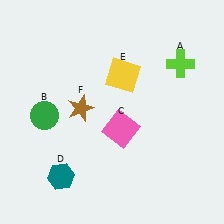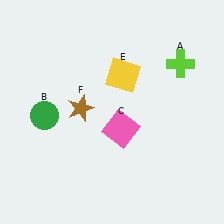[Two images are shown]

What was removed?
The teal hexagon (D) was removed in Image 2.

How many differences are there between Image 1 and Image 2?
There is 1 difference between the two images.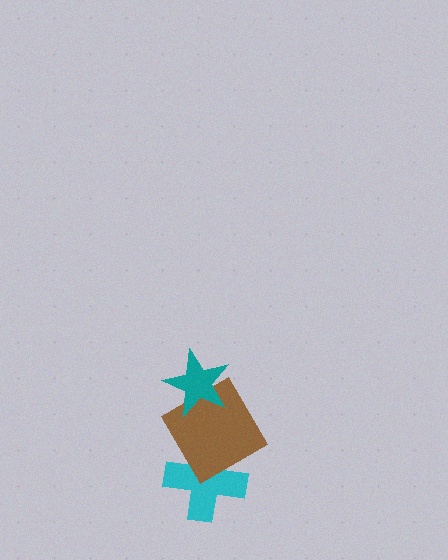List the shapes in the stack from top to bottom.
From top to bottom: the teal star, the brown square, the cyan cross.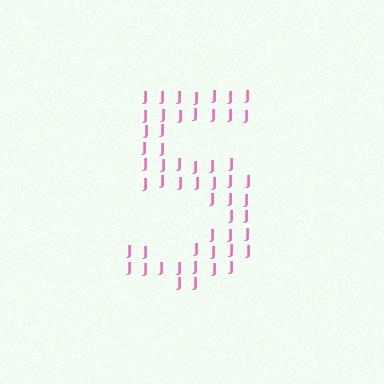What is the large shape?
The large shape is the digit 5.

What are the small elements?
The small elements are letter J's.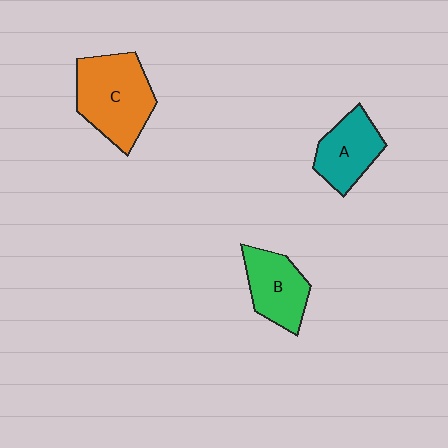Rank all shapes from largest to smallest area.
From largest to smallest: C (orange), B (green), A (teal).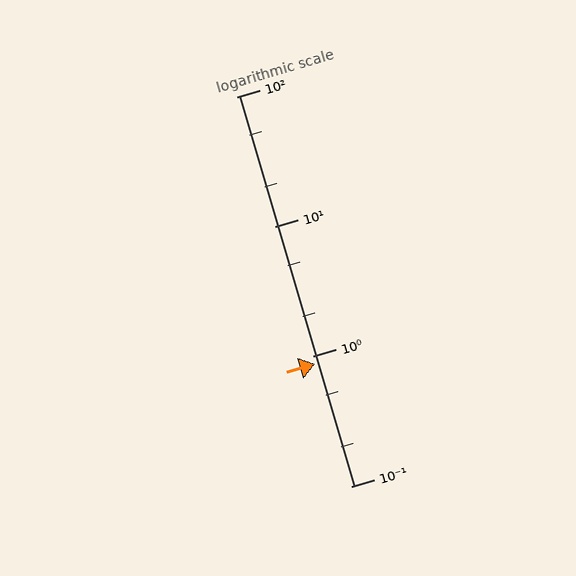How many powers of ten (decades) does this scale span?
The scale spans 3 decades, from 0.1 to 100.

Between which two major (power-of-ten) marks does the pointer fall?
The pointer is between 0.1 and 1.